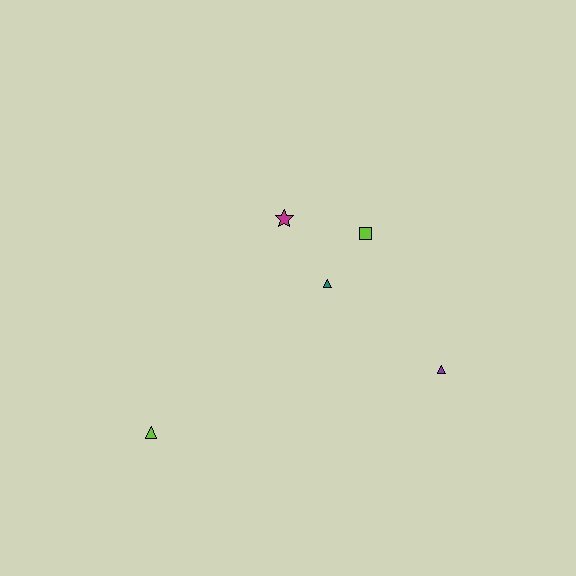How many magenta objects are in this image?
There is 1 magenta object.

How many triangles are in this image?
There are 3 triangles.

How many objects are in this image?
There are 5 objects.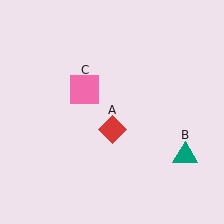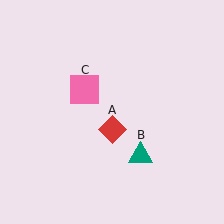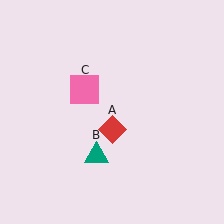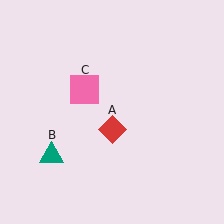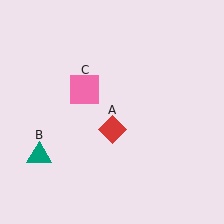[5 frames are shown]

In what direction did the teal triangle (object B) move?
The teal triangle (object B) moved left.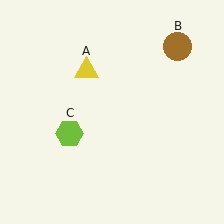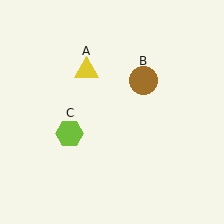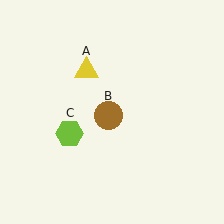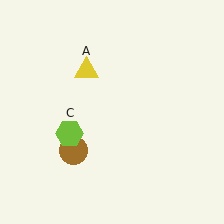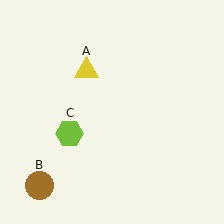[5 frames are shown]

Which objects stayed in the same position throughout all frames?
Yellow triangle (object A) and lime hexagon (object C) remained stationary.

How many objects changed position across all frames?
1 object changed position: brown circle (object B).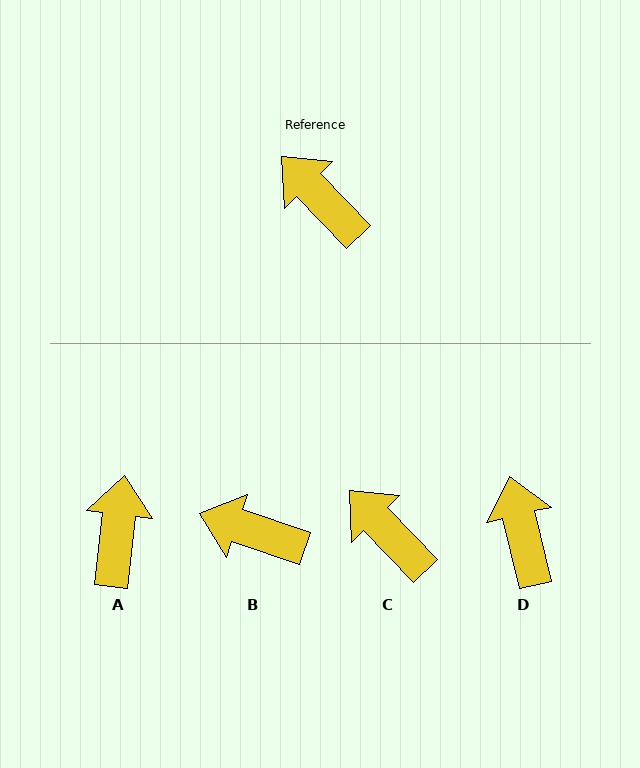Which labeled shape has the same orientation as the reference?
C.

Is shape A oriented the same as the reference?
No, it is off by about 51 degrees.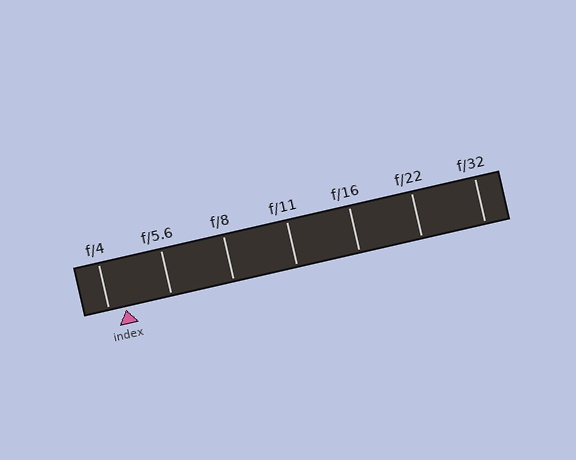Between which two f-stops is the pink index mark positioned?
The index mark is between f/4 and f/5.6.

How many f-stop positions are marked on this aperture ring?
There are 7 f-stop positions marked.